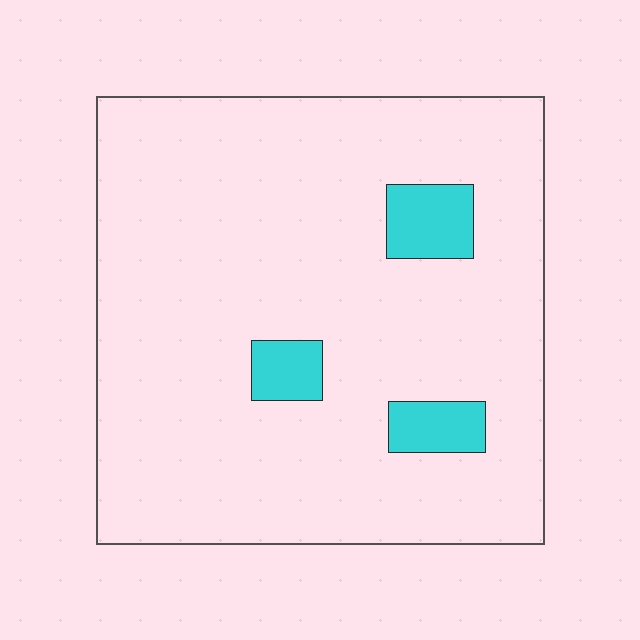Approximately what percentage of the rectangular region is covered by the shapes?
Approximately 10%.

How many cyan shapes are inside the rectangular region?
3.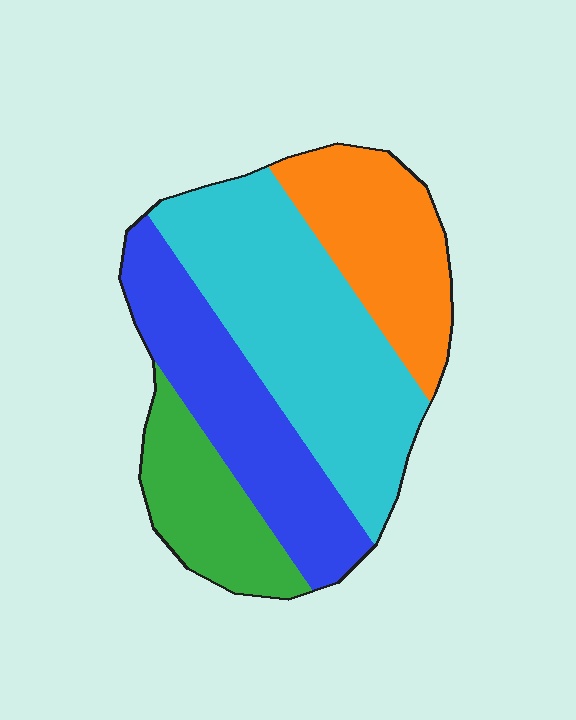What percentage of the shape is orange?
Orange covers around 20% of the shape.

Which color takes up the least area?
Green, at roughly 15%.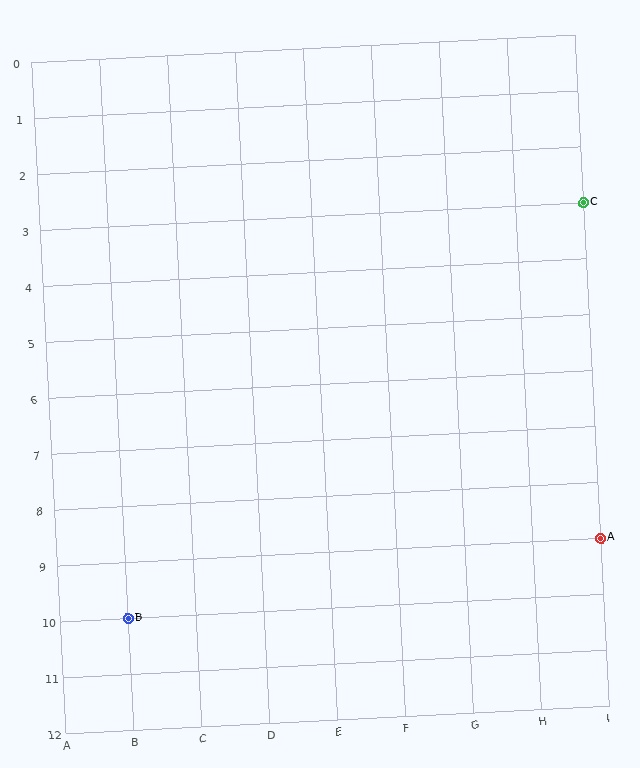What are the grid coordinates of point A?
Point A is at grid coordinates (I, 9).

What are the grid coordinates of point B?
Point B is at grid coordinates (B, 10).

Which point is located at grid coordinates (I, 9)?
Point A is at (I, 9).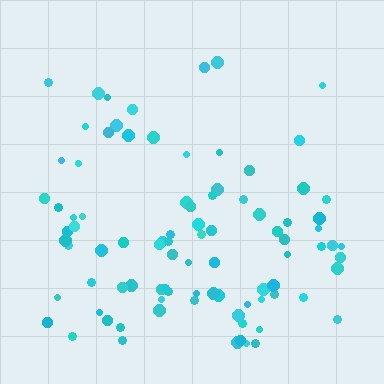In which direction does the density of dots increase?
From top to bottom, with the bottom side densest.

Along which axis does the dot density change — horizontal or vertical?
Vertical.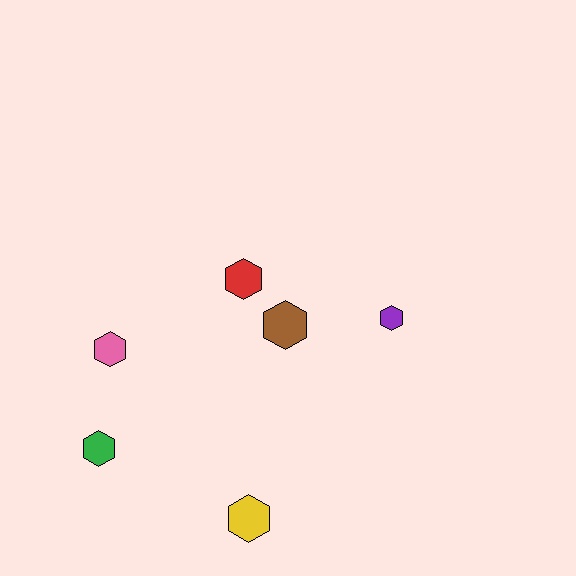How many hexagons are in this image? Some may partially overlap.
There are 6 hexagons.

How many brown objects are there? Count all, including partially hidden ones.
There is 1 brown object.